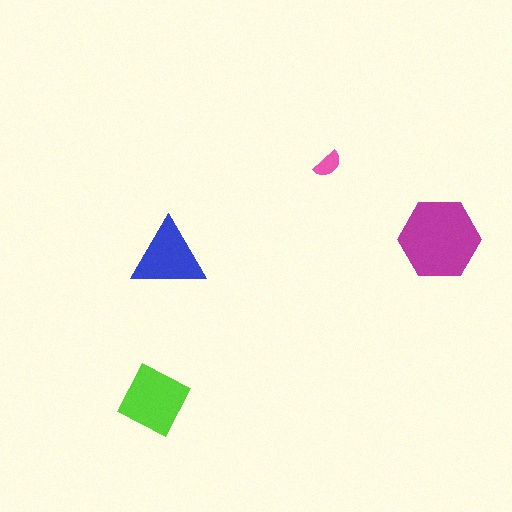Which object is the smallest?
The pink semicircle.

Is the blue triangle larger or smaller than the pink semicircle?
Larger.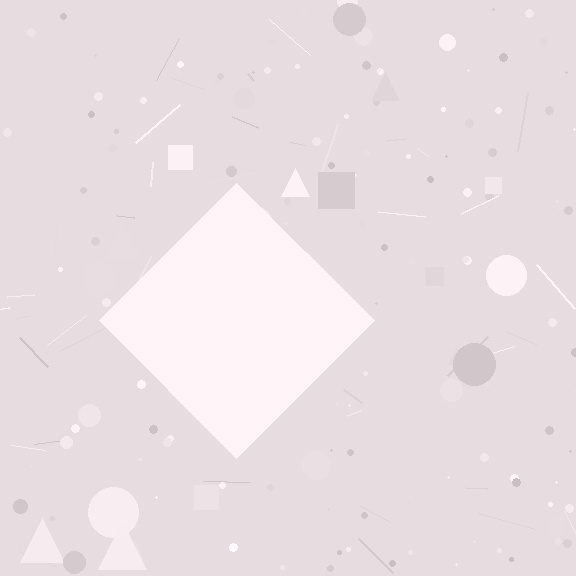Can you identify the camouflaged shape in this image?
The camouflaged shape is a diamond.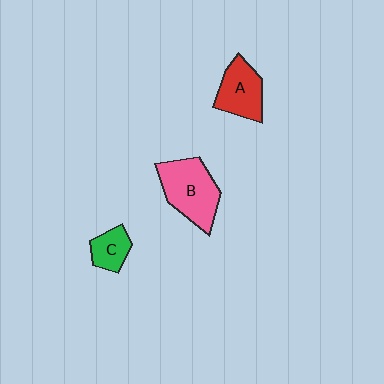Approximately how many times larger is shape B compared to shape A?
Approximately 1.4 times.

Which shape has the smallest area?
Shape C (green).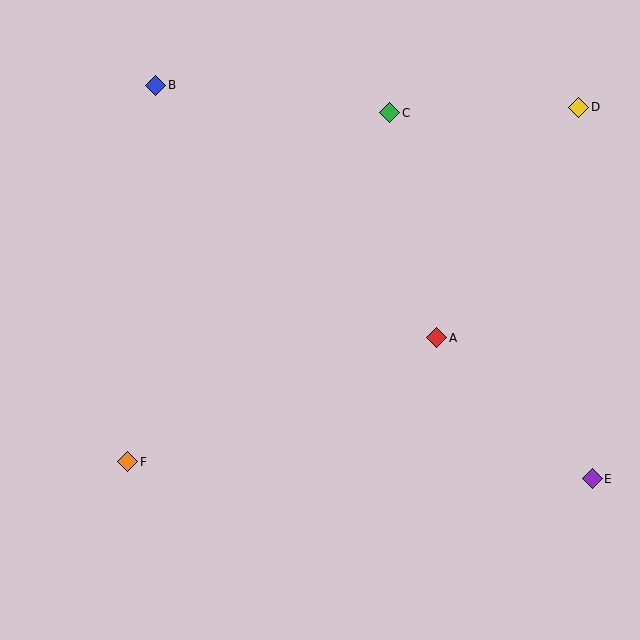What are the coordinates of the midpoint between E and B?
The midpoint between E and B is at (374, 282).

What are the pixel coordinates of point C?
Point C is at (390, 113).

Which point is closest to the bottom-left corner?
Point F is closest to the bottom-left corner.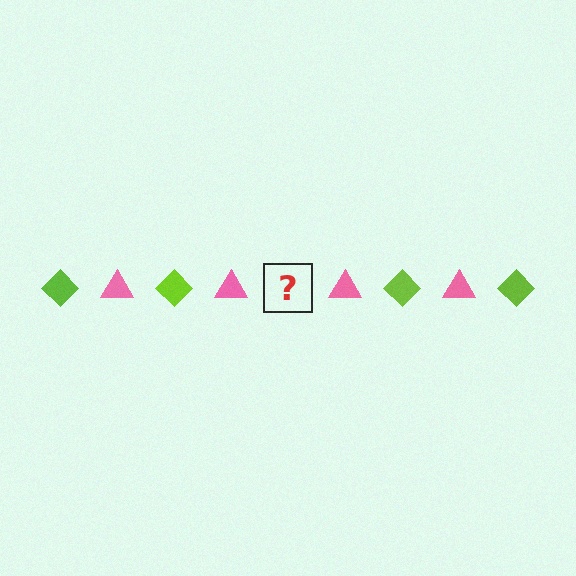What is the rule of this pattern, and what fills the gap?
The rule is that the pattern alternates between lime diamond and pink triangle. The gap should be filled with a lime diamond.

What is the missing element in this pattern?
The missing element is a lime diamond.